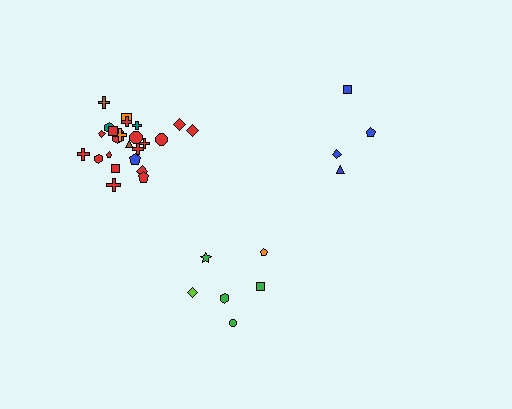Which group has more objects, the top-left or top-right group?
The top-left group.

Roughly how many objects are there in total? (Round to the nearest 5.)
Roughly 35 objects in total.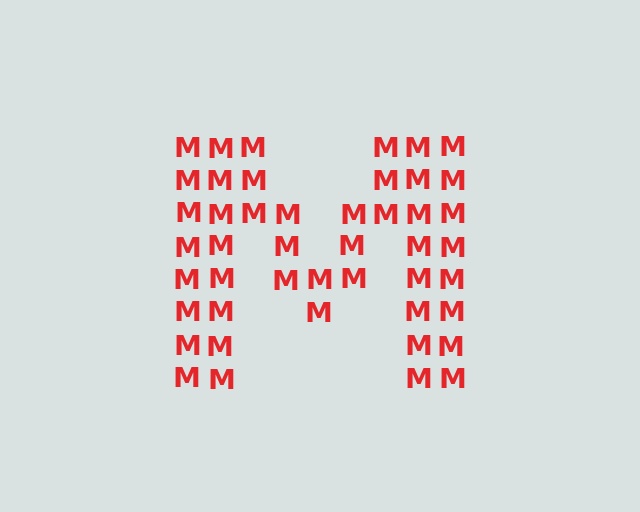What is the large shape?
The large shape is the letter M.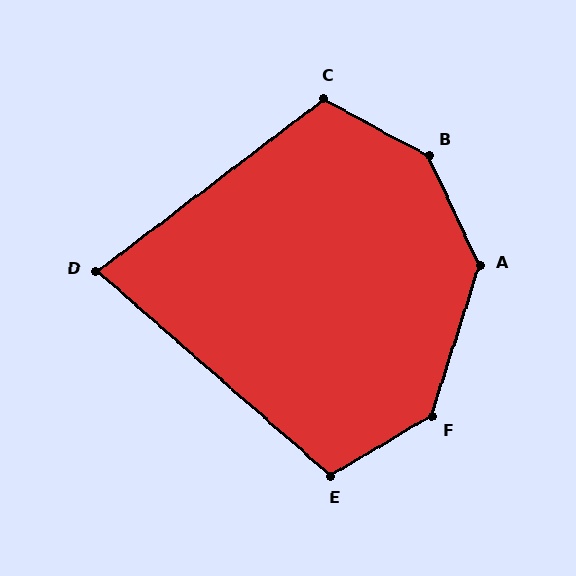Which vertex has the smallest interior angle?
D, at approximately 78 degrees.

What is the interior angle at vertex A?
Approximately 138 degrees (obtuse).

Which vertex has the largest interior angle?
B, at approximately 144 degrees.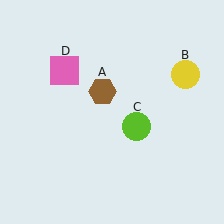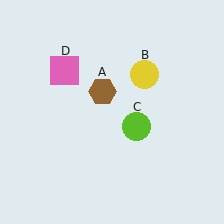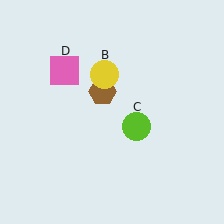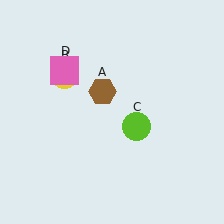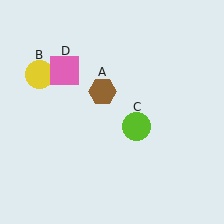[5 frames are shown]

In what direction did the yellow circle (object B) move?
The yellow circle (object B) moved left.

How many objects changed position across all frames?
1 object changed position: yellow circle (object B).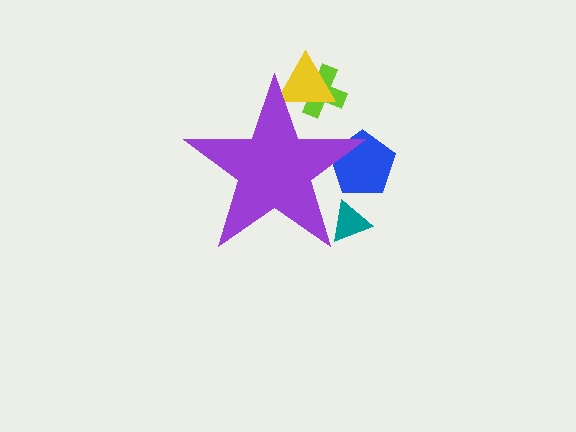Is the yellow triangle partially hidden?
Yes, the yellow triangle is partially hidden behind the purple star.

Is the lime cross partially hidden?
Yes, the lime cross is partially hidden behind the purple star.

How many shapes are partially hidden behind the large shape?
4 shapes are partially hidden.